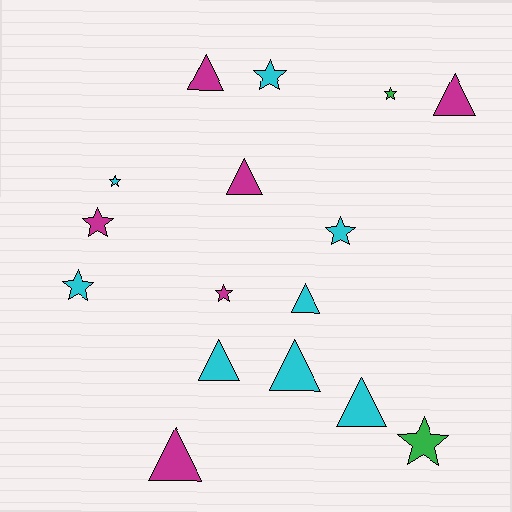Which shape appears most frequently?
Triangle, with 8 objects.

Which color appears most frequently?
Cyan, with 8 objects.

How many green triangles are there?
There are no green triangles.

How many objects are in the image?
There are 16 objects.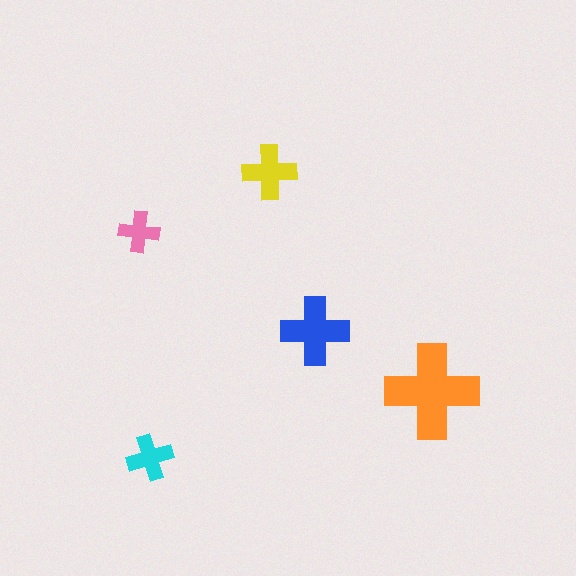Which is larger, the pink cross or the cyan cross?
The cyan one.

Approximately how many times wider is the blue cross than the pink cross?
About 1.5 times wider.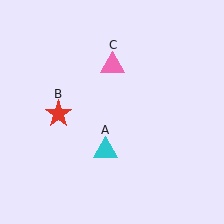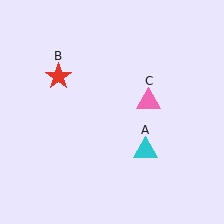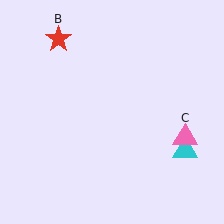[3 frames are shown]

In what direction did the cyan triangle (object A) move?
The cyan triangle (object A) moved right.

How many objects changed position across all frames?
3 objects changed position: cyan triangle (object A), red star (object B), pink triangle (object C).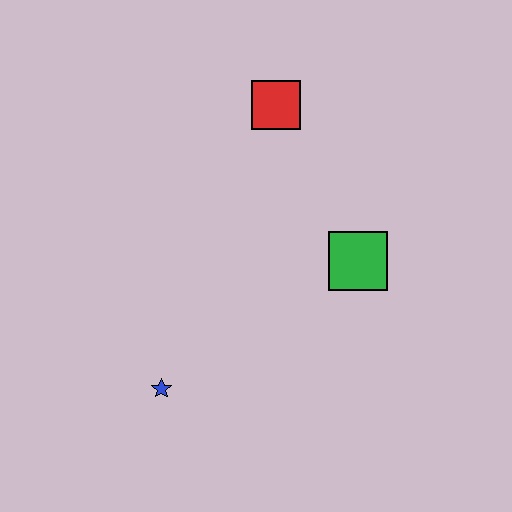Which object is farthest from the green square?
The blue star is farthest from the green square.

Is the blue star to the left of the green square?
Yes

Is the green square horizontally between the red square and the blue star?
No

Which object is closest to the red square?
The green square is closest to the red square.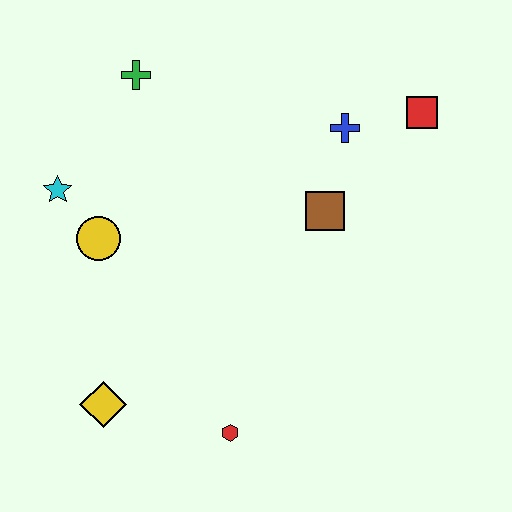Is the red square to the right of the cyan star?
Yes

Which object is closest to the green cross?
The cyan star is closest to the green cross.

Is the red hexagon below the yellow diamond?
Yes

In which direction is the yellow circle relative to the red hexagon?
The yellow circle is above the red hexagon.